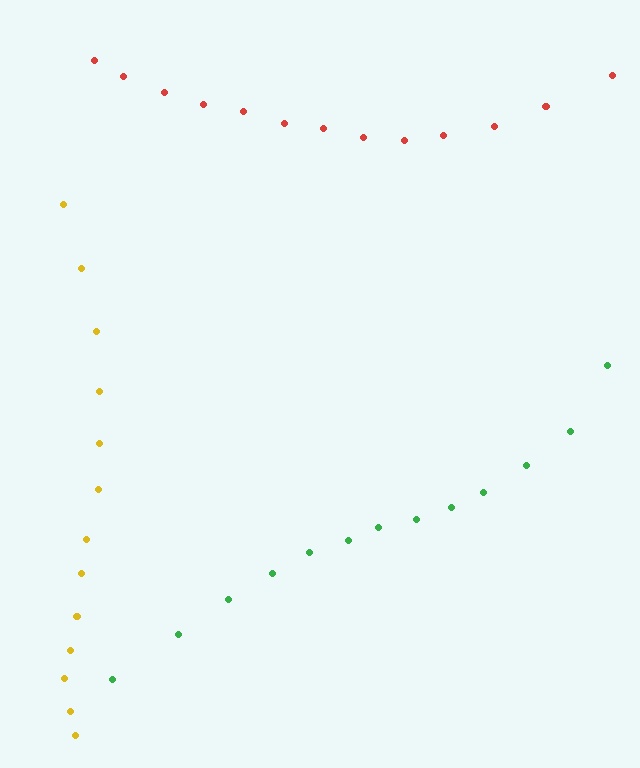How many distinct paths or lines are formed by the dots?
There are 3 distinct paths.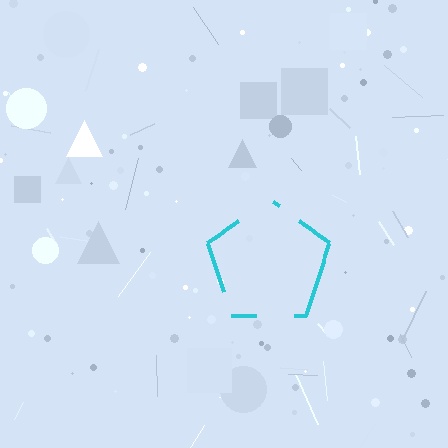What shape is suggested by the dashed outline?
The dashed outline suggests a pentagon.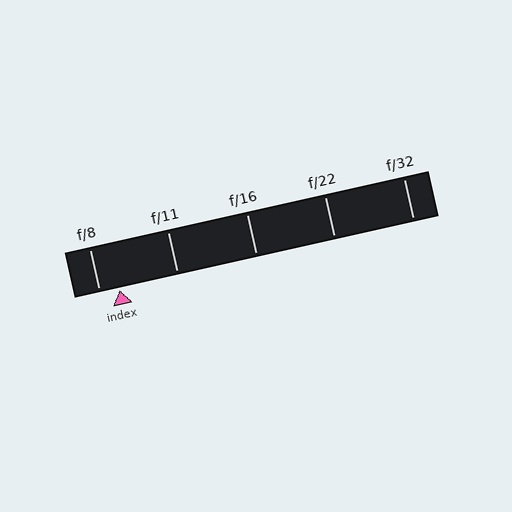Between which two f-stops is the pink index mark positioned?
The index mark is between f/8 and f/11.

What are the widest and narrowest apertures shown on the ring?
The widest aperture shown is f/8 and the narrowest is f/32.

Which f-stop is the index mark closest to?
The index mark is closest to f/8.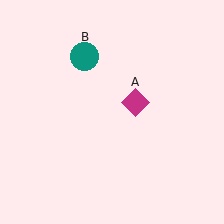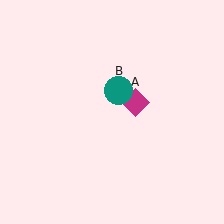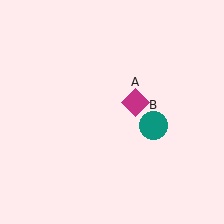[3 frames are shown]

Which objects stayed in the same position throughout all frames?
Magenta diamond (object A) remained stationary.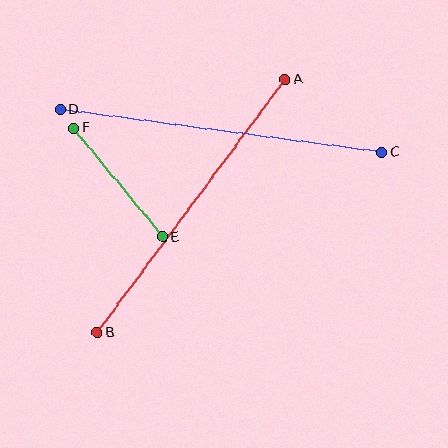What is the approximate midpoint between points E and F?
The midpoint is at approximately (118, 182) pixels.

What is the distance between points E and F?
The distance is approximately 141 pixels.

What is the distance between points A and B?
The distance is approximately 315 pixels.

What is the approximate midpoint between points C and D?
The midpoint is at approximately (221, 131) pixels.